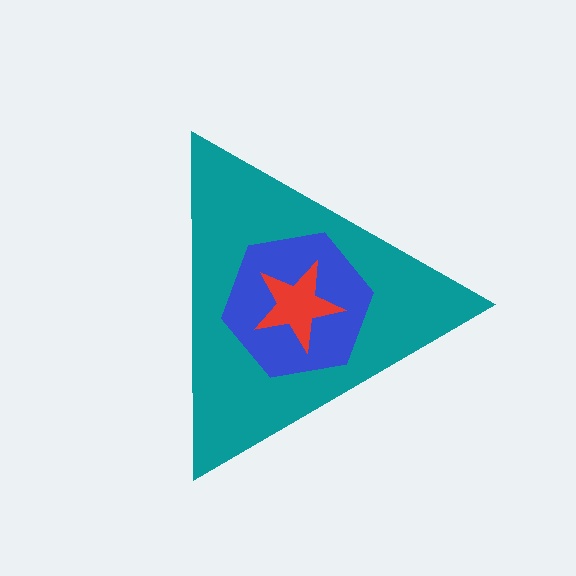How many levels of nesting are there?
3.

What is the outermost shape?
The teal triangle.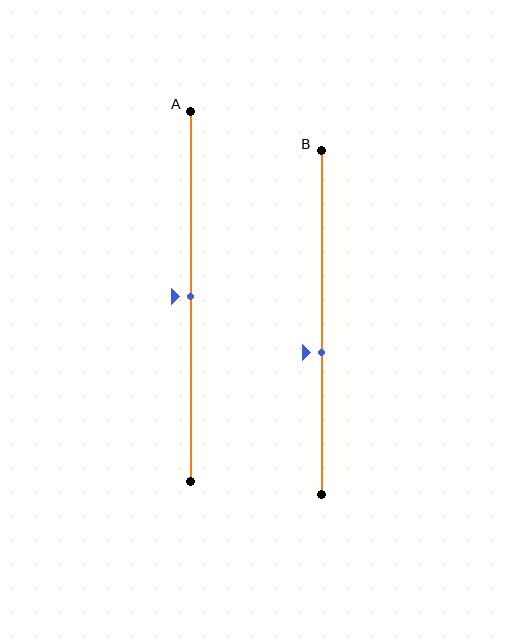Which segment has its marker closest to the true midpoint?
Segment A has its marker closest to the true midpoint.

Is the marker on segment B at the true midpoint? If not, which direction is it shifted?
No, the marker on segment B is shifted downward by about 9% of the segment length.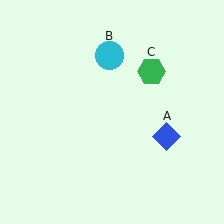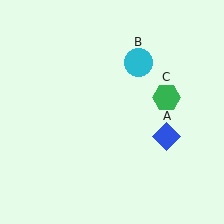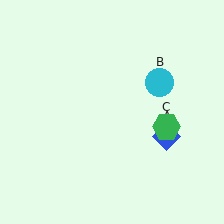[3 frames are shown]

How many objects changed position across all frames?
2 objects changed position: cyan circle (object B), green hexagon (object C).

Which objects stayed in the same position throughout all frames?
Blue diamond (object A) remained stationary.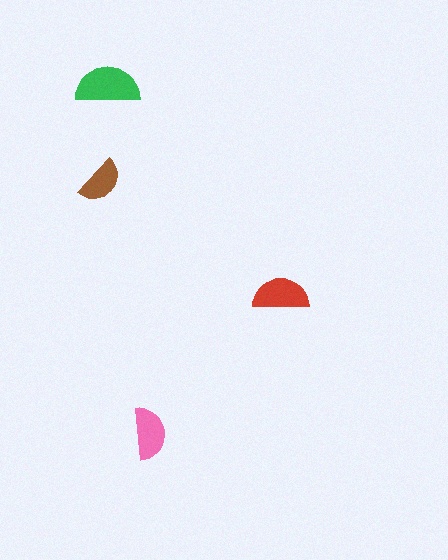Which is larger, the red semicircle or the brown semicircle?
The red one.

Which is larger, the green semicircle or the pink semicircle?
The green one.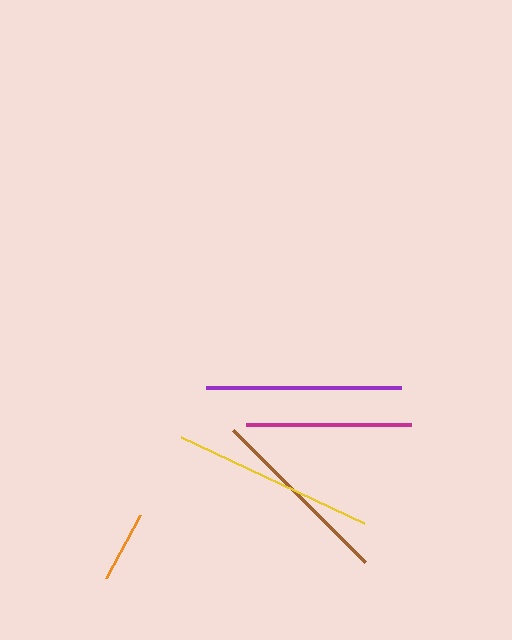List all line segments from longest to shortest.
From longest to shortest: yellow, purple, brown, magenta, orange.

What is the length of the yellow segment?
The yellow segment is approximately 202 pixels long.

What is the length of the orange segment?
The orange segment is approximately 72 pixels long.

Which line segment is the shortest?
The orange line is the shortest at approximately 72 pixels.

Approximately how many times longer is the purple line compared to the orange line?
The purple line is approximately 2.7 times the length of the orange line.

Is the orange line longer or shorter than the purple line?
The purple line is longer than the orange line.